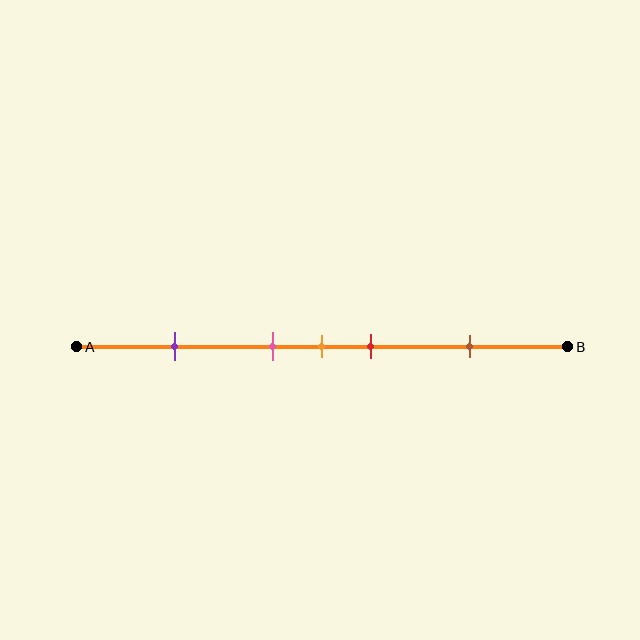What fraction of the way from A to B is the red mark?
The red mark is approximately 60% (0.6) of the way from A to B.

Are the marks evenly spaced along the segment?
No, the marks are not evenly spaced.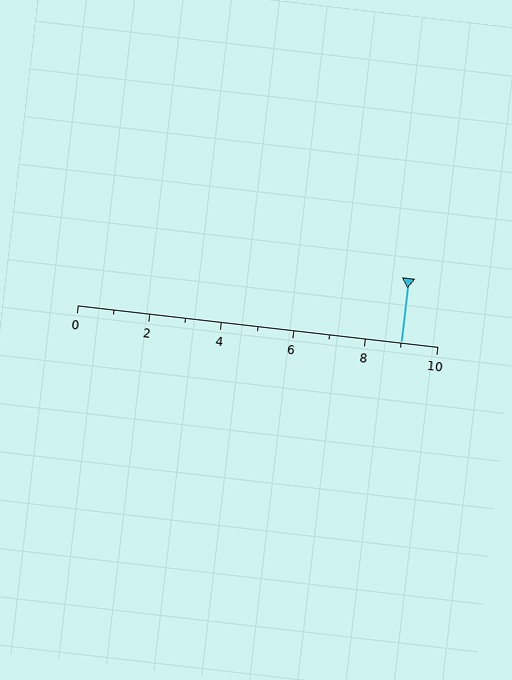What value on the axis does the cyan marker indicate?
The marker indicates approximately 9.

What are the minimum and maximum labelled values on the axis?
The axis runs from 0 to 10.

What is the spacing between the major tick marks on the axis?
The major ticks are spaced 2 apart.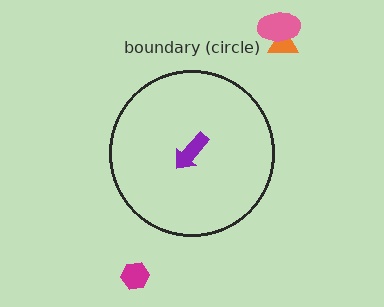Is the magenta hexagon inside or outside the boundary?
Outside.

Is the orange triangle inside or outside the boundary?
Outside.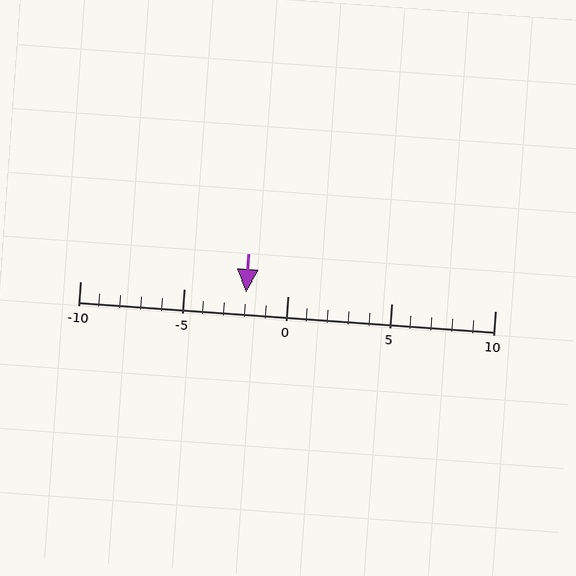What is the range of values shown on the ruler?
The ruler shows values from -10 to 10.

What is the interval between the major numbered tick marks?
The major tick marks are spaced 5 units apart.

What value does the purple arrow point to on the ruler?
The purple arrow points to approximately -2.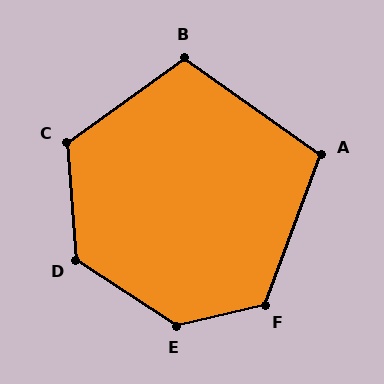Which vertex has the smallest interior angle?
A, at approximately 105 degrees.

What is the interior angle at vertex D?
Approximately 127 degrees (obtuse).